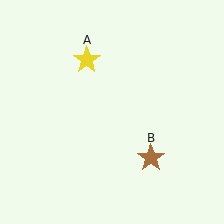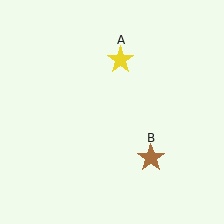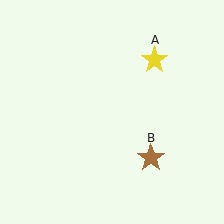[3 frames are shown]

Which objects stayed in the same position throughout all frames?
Brown star (object B) remained stationary.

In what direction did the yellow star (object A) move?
The yellow star (object A) moved right.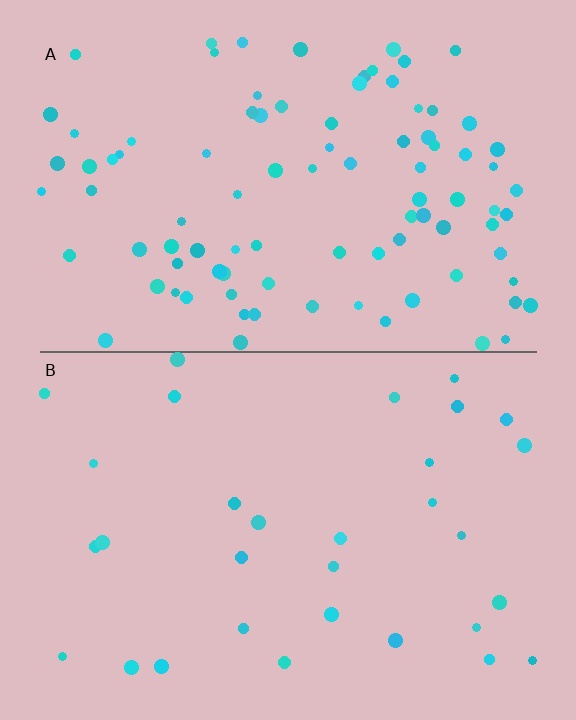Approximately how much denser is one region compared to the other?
Approximately 3.0× — region A over region B.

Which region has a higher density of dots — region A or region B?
A (the top).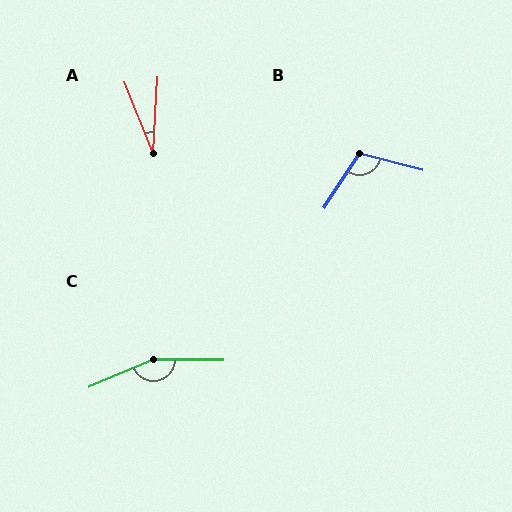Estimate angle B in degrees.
Approximately 109 degrees.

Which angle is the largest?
C, at approximately 157 degrees.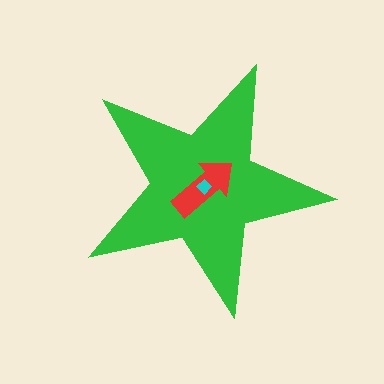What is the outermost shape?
The green star.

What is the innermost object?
The cyan diamond.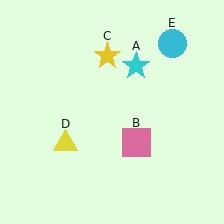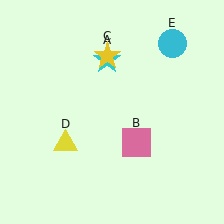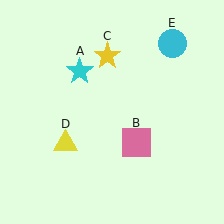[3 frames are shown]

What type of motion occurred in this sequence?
The cyan star (object A) rotated counterclockwise around the center of the scene.